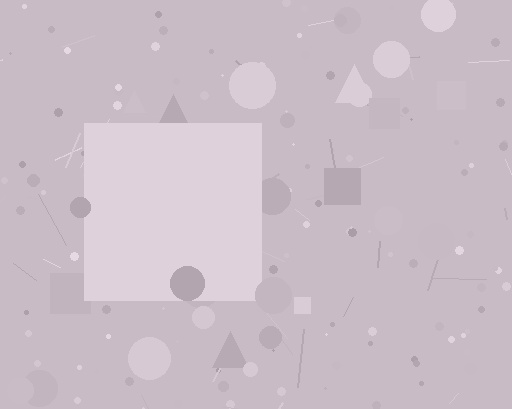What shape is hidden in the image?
A square is hidden in the image.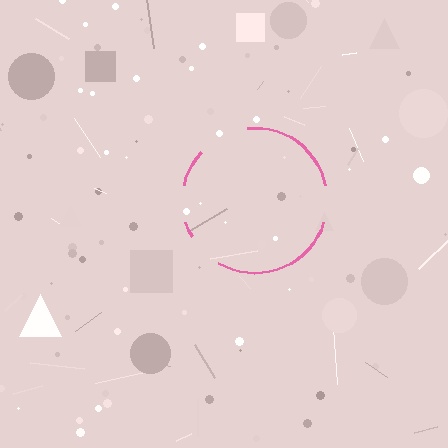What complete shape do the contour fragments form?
The contour fragments form a circle.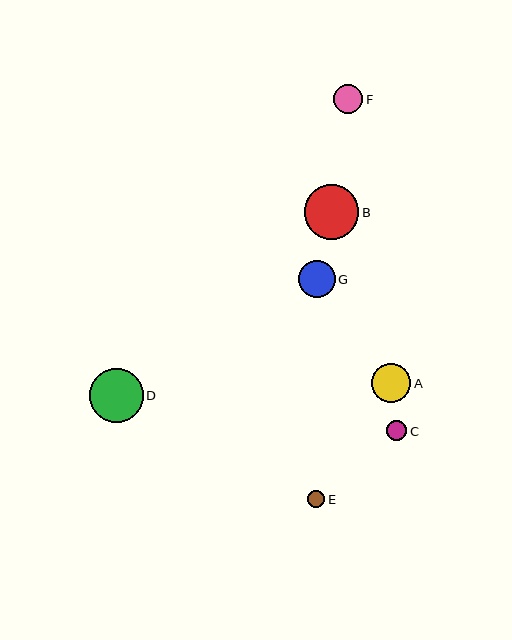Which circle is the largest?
Circle B is the largest with a size of approximately 54 pixels.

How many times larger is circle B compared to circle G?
Circle B is approximately 1.5 times the size of circle G.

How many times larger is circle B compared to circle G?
Circle B is approximately 1.5 times the size of circle G.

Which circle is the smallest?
Circle E is the smallest with a size of approximately 17 pixels.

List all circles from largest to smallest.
From largest to smallest: B, D, A, G, F, C, E.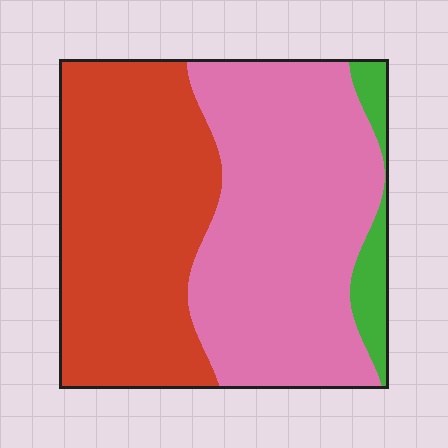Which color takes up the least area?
Green, at roughly 5%.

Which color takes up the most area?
Pink, at roughly 50%.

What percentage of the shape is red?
Red takes up about two fifths (2/5) of the shape.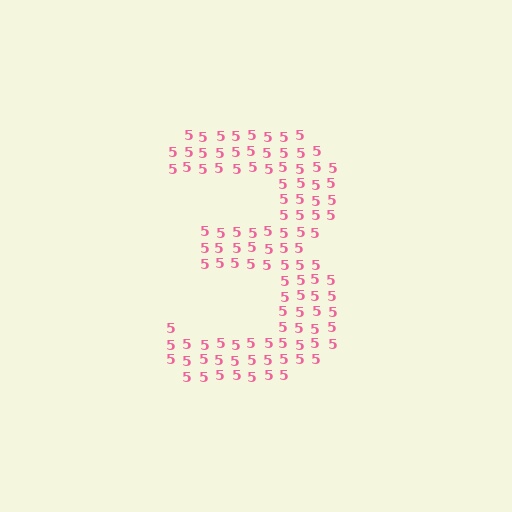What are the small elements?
The small elements are digit 5's.